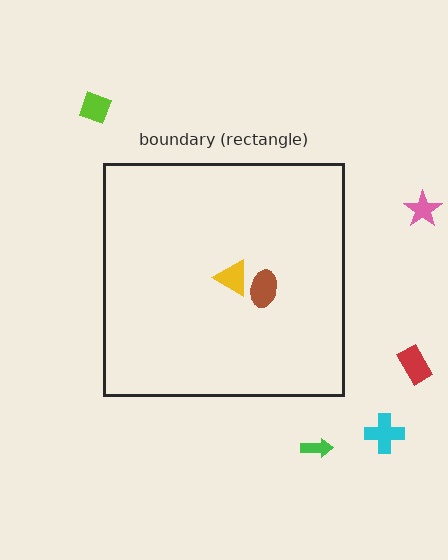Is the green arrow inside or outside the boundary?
Outside.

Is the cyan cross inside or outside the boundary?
Outside.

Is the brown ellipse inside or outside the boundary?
Inside.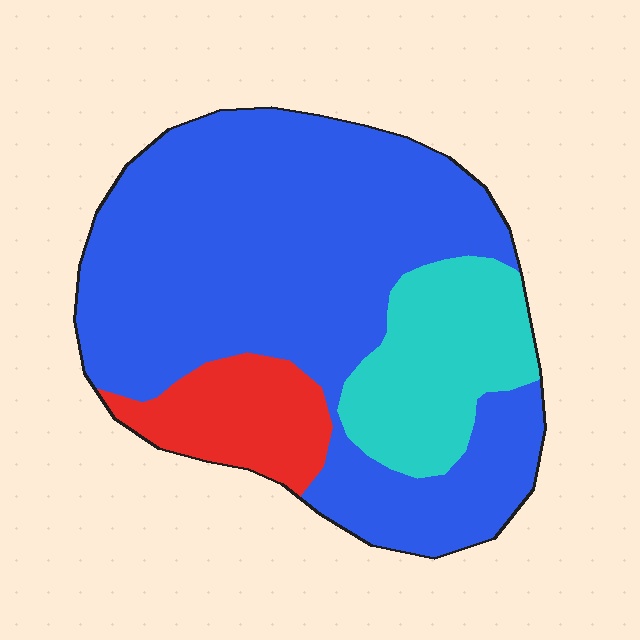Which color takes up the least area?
Red, at roughly 10%.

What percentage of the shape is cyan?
Cyan covers roughly 20% of the shape.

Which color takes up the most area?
Blue, at roughly 70%.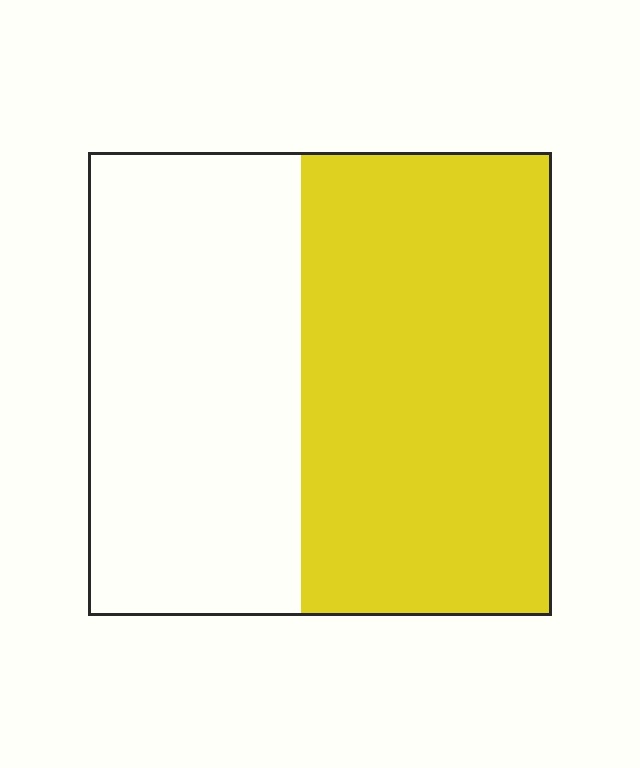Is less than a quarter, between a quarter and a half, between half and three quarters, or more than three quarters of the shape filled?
Between half and three quarters.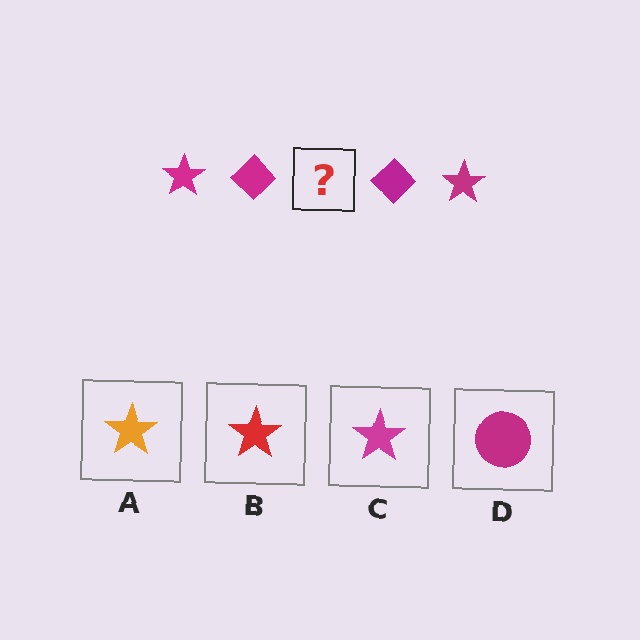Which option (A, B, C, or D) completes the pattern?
C.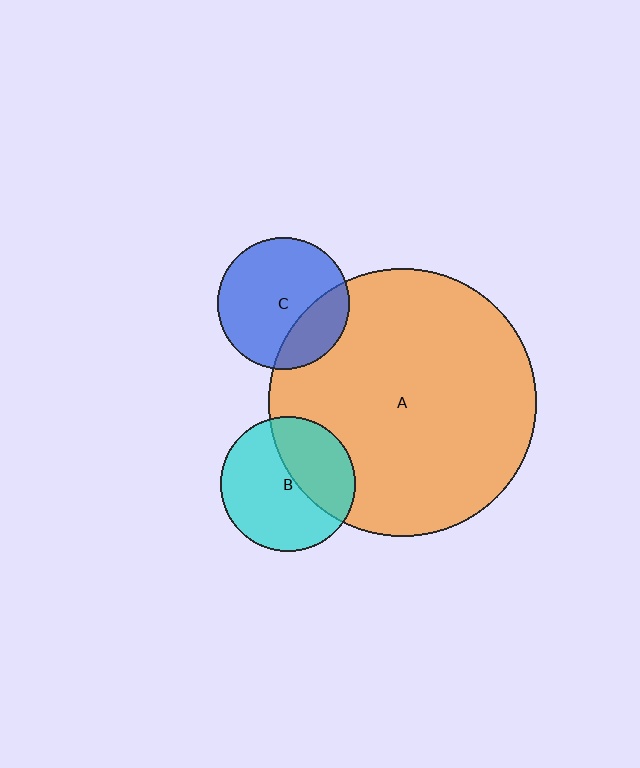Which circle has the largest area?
Circle A (orange).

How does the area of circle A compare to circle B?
Approximately 4.0 times.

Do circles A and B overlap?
Yes.